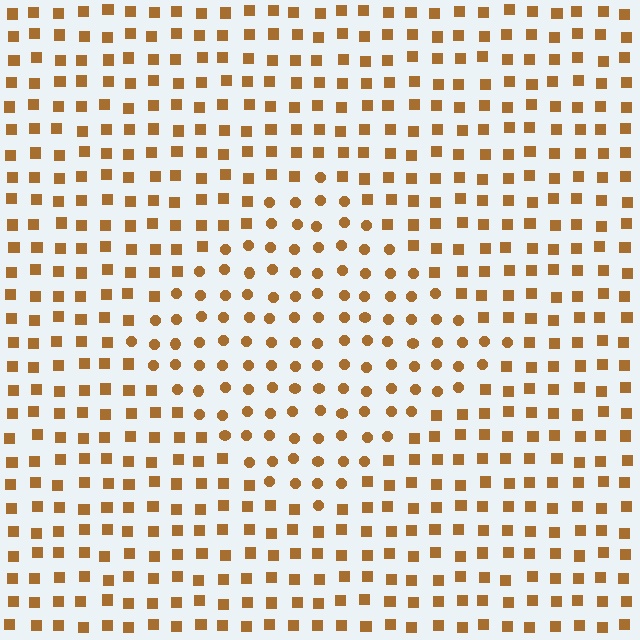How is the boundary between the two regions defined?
The boundary is defined by a change in element shape: circles inside vs. squares outside. All elements share the same color and spacing.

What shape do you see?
I see a diamond.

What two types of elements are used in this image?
The image uses circles inside the diamond region and squares outside it.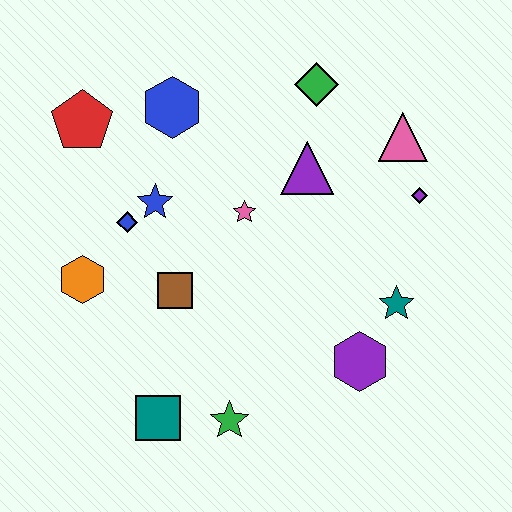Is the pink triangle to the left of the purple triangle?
No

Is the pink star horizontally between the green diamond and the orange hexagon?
Yes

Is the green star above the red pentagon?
No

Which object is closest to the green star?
The teal square is closest to the green star.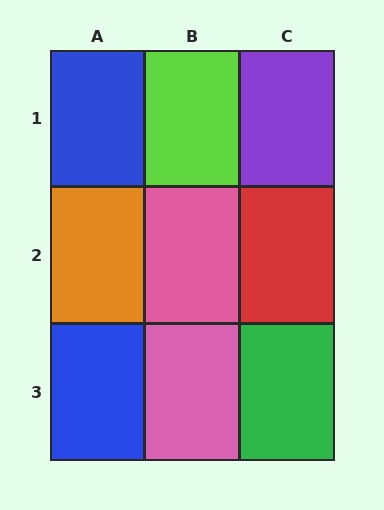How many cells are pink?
2 cells are pink.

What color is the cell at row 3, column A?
Blue.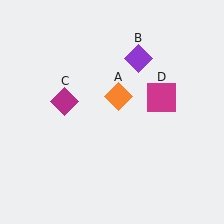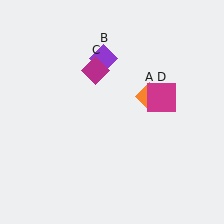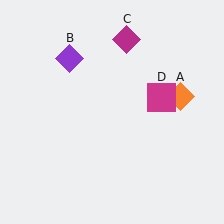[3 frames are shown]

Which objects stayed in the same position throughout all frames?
Magenta square (object D) remained stationary.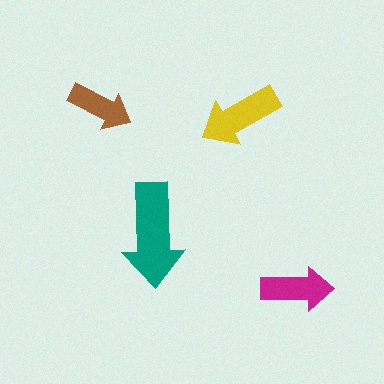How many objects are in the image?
There are 4 objects in the image.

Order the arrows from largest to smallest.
the teal one, the yellow one, the magenta one, the brown one.